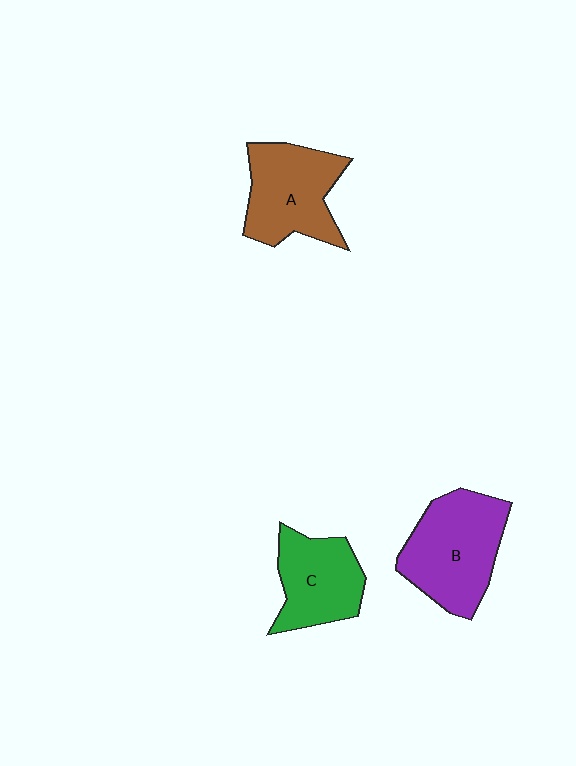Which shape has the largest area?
Shape B (purple).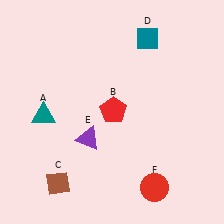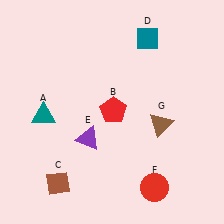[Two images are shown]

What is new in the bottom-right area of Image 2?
A brown triangle (G) was added in the bottom-right area of Image 2.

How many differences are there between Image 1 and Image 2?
There is 1 difference between the two images.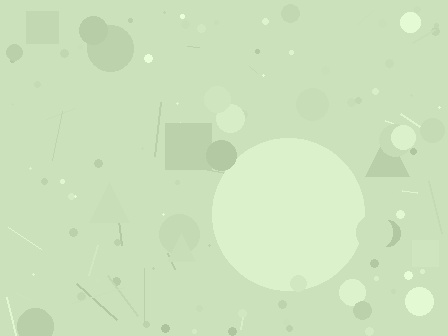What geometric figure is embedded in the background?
A circle is embedded in the background.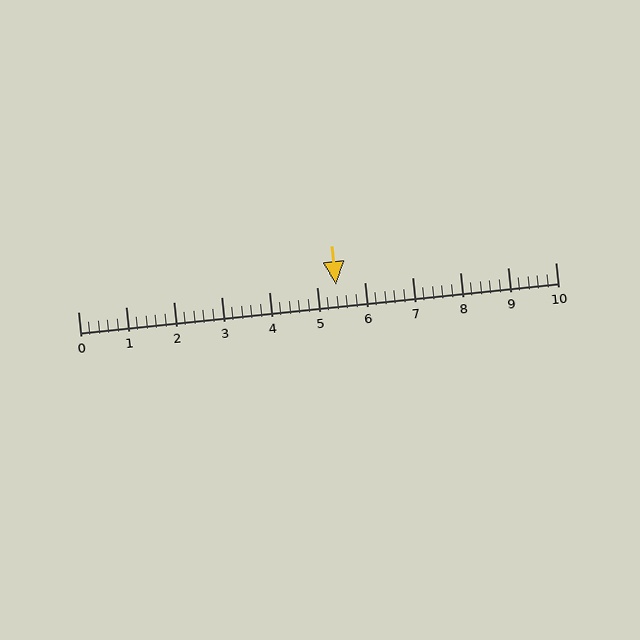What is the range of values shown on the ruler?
The ruler shows values from 0 to 10.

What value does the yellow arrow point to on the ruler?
The yellow arrow points to approximately 5.4.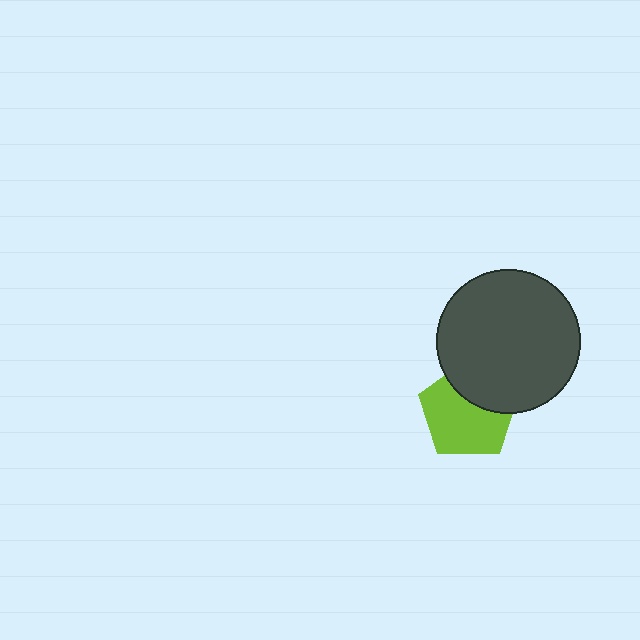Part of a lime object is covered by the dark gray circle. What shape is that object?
It is a pentagon.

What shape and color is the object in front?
The object in front is a dark gray circle.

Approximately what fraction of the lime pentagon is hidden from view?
Roughly 34% of the lime pentagon is hidden behind the dark gray circle.